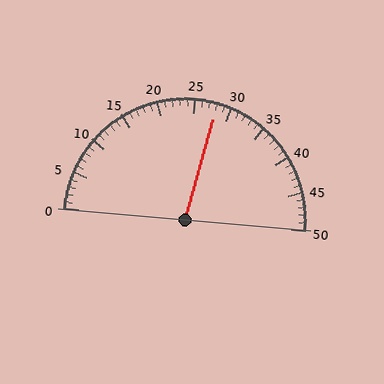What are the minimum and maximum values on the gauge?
The gauge ranges from 0 to 50.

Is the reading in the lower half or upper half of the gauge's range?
The reading is in the upper half of the range (0 to 50).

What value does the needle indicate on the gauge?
The needle indicates approximately 28.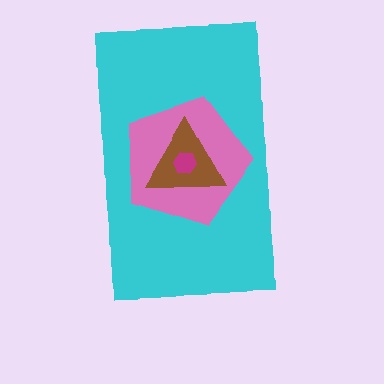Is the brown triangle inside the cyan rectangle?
Yes.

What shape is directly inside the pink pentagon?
The brown triangle.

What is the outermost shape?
The cyan rectangle.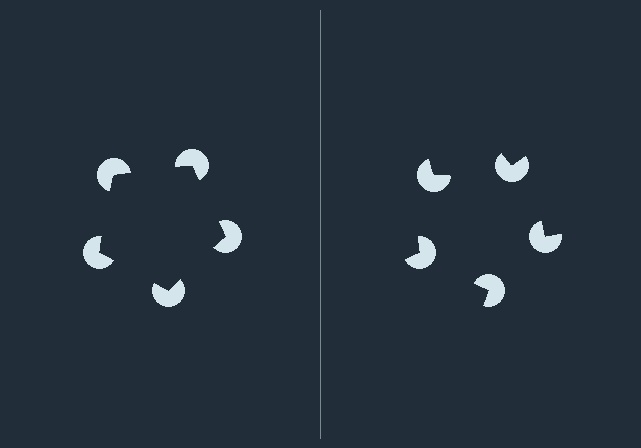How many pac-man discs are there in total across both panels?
10 — 5 on each side.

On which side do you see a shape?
An illusory pentagon appears on the left side. On the right side the wedge cuts are rotated, so no coherent shape forms.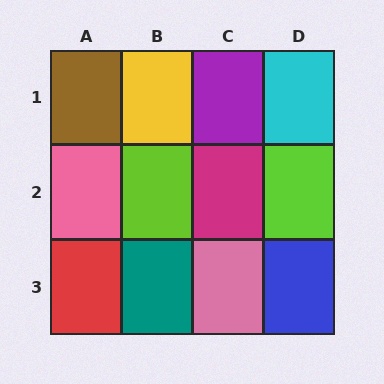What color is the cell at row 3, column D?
Blue.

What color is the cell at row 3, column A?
Red.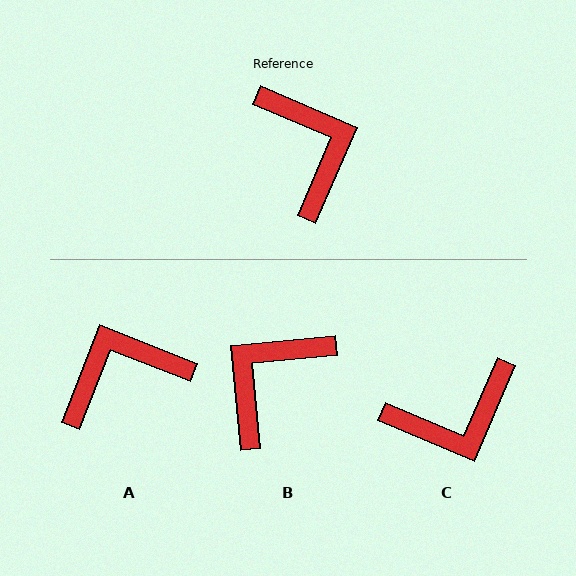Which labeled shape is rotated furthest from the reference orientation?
B, about 119 degrees away.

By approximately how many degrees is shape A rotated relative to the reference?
Approximately 92 degrees counter-clockwise.